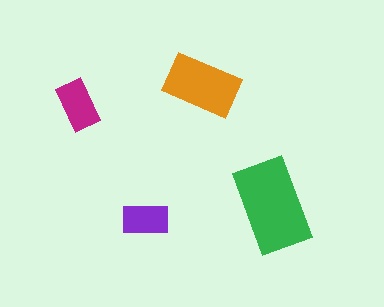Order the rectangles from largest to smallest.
the green one, the orange one, the magenta one, the purple one.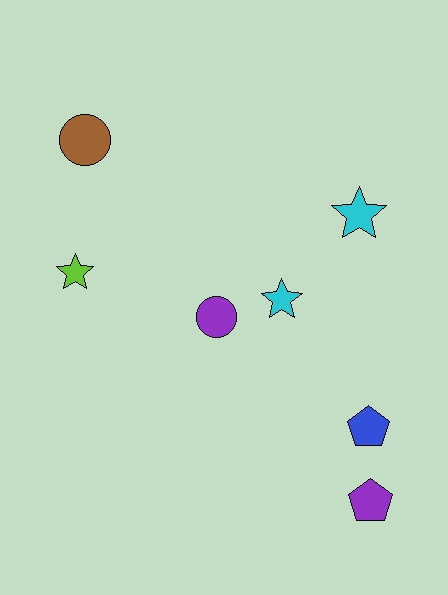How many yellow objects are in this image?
There are no yellow objects.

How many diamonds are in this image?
There are no diamonds.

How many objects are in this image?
There are 7 objects.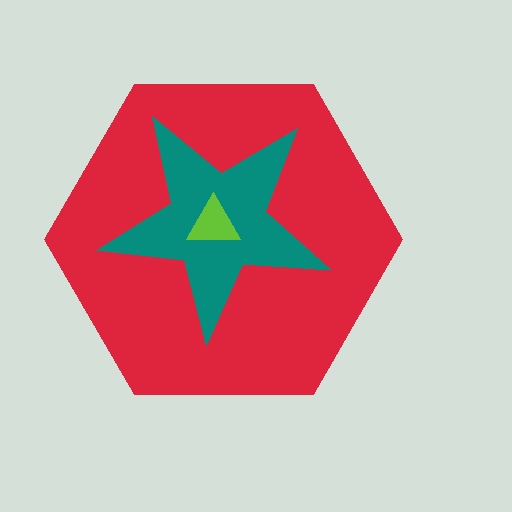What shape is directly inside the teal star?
The lime triangle.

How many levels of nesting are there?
3.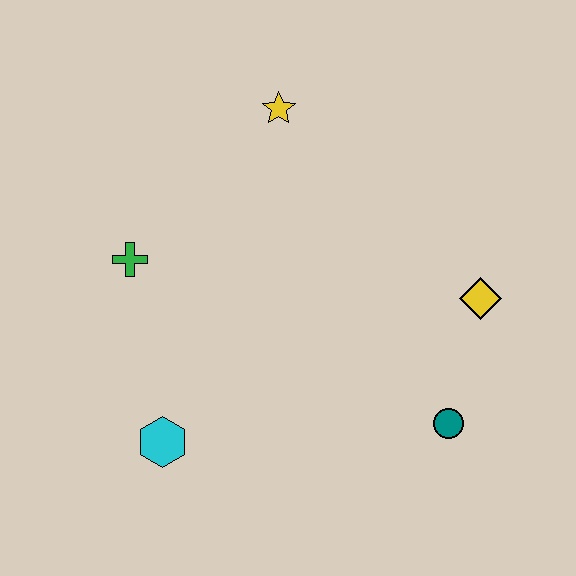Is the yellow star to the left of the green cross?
No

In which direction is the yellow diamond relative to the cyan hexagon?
The yellow diamond is to the right of the cyan hexagon.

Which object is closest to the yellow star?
The green cross is closest to the yellow star.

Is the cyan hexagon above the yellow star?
No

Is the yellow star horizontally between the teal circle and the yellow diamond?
No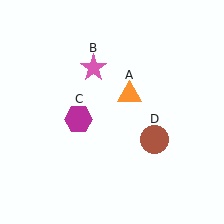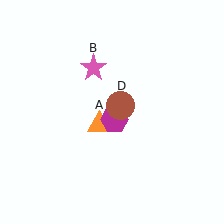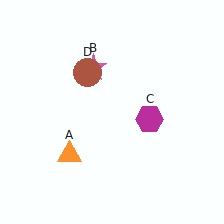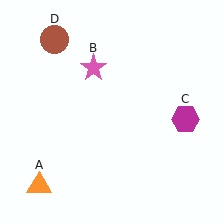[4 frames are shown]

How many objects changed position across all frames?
3 objects changed position: orange triangle (object A), magenta hexagon (object C), brown circle (object D).